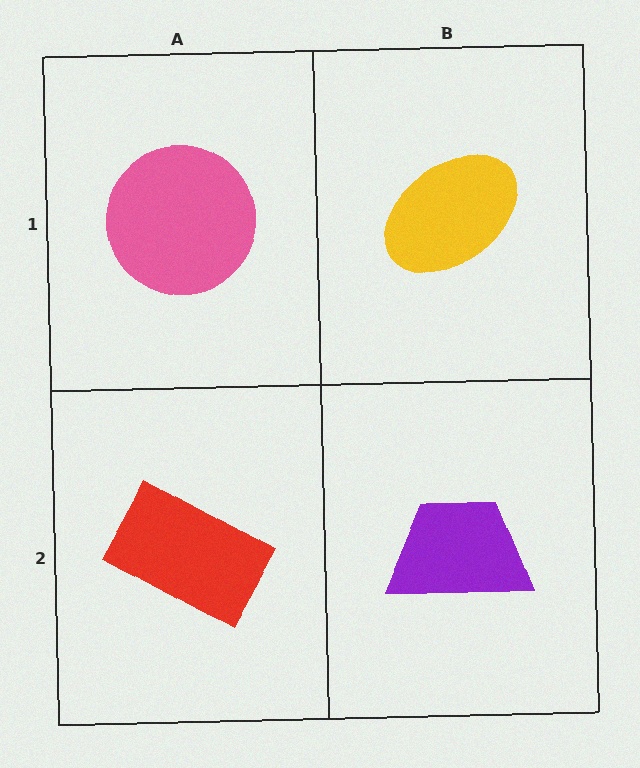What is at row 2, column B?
A purple trapezoid.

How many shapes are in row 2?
2 shapes.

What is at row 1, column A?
A pink circle.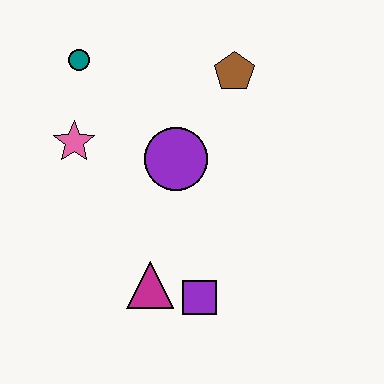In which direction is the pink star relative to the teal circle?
The pink star is below the teal circle.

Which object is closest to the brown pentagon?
The purple circle is closest to the brown pentagon.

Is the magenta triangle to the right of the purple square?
No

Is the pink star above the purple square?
Yes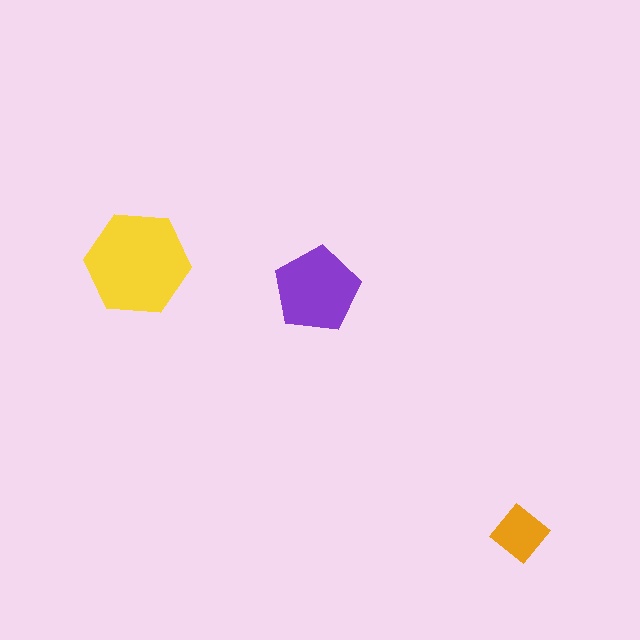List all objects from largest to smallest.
The yellow hexagon, the purple pentagon, the orange diamond.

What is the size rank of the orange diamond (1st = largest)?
3rd.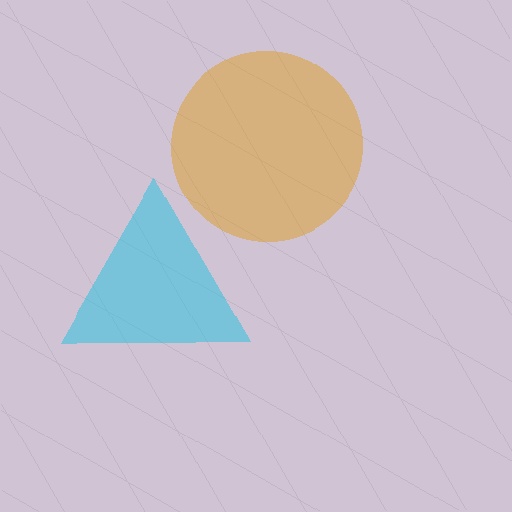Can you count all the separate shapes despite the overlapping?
Yes, there are 2 separate shapes.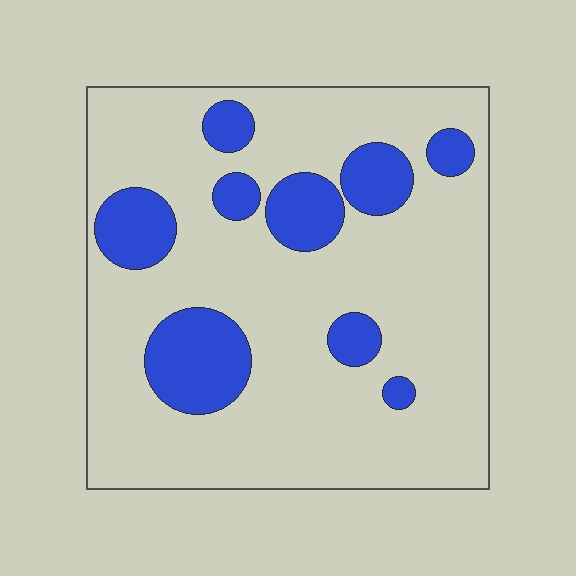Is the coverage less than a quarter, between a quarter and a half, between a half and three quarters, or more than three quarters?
Less than a quarter.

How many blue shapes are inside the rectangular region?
9.